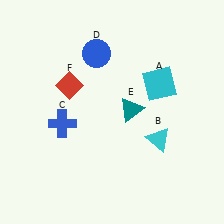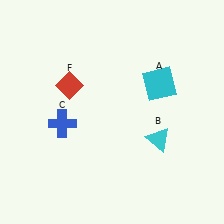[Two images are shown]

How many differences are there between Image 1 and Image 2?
There are 2 differences between the two images.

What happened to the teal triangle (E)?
The teal triangle (E) was removed in Image 2. It was in the top-right area of Image 1.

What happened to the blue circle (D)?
The blue circle (D) was removed in Image 2. It was in the top-left area of Image 1.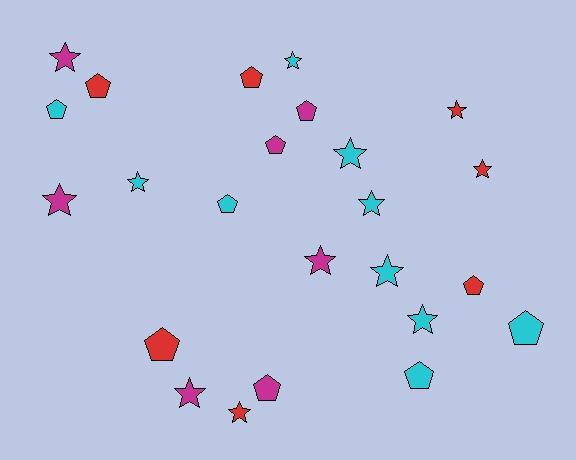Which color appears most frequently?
Cyan, with 10 objects.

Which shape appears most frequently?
Star, with 13 objects.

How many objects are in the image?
There are 24 objects.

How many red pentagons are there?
There are 4 red pentagons.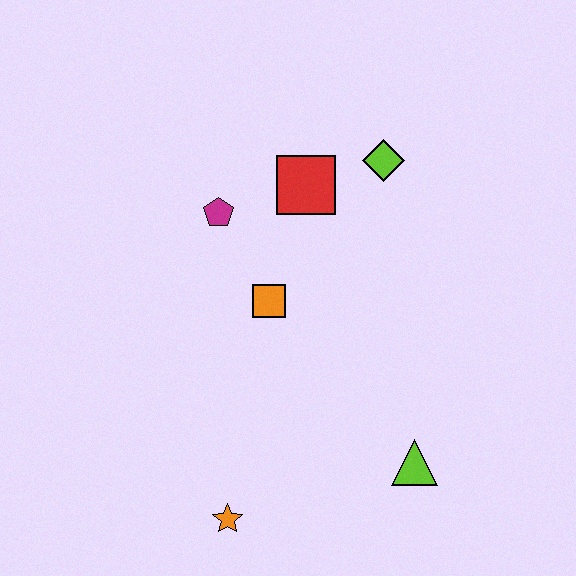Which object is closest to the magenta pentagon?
The red square is closest to the magenta pentagon.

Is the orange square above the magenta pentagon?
No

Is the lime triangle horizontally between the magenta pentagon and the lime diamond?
No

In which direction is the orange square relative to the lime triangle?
The orange square is above the lime triangle.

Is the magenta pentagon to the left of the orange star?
Yes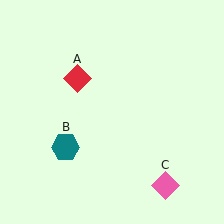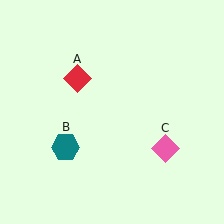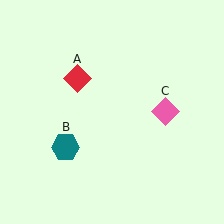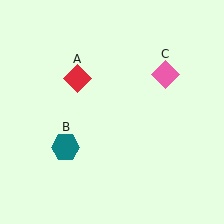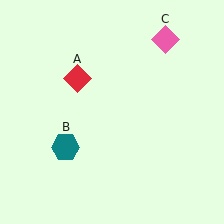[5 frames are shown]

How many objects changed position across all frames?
1 object changed position: pink diamond (object C).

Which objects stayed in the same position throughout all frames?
Red diamond (object A) and teal hexagon (object B) remained stationary.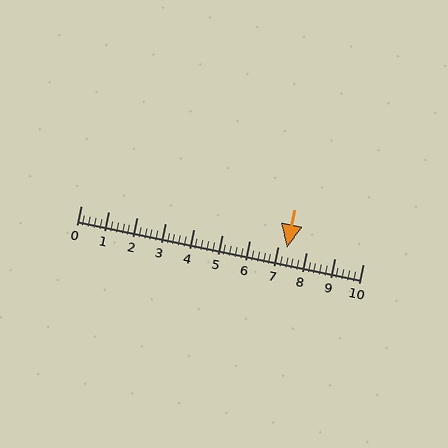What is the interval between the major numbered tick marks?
The major tick marks are spaced 1 units apart.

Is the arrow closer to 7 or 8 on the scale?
The arrow is closer to 7.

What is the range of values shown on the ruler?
The ruler shows values from 0 to 10.